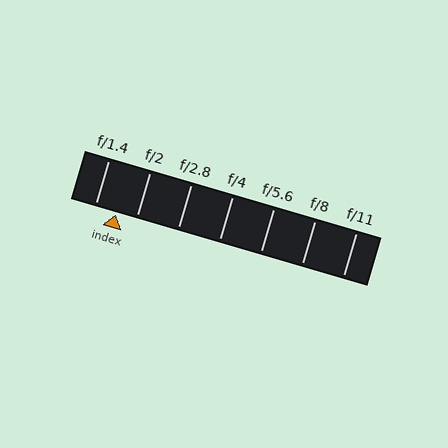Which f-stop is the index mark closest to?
The index mark is closest to f/2.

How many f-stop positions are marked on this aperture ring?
There are 7 f-stop positions marked.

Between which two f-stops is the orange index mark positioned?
The index mark is between f/1.4 and f/2.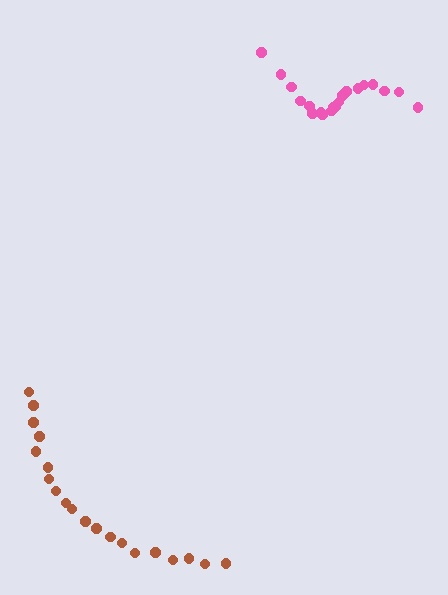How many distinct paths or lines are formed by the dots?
There are 2 distinct paths.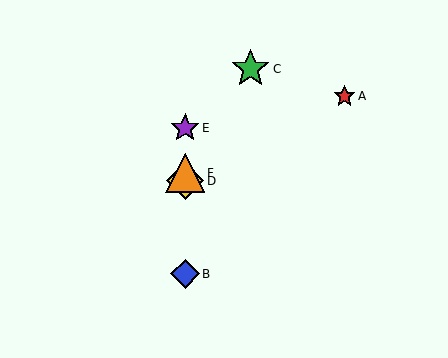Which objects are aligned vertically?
Objects B, D, E, F are aligned vertically.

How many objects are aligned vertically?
4 objects (B, D, E, F) are aligned vertically.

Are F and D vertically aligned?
Yes, both are at x≈185.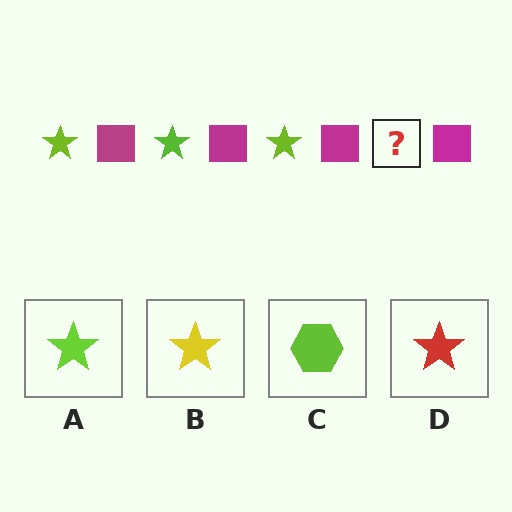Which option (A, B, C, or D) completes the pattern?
A.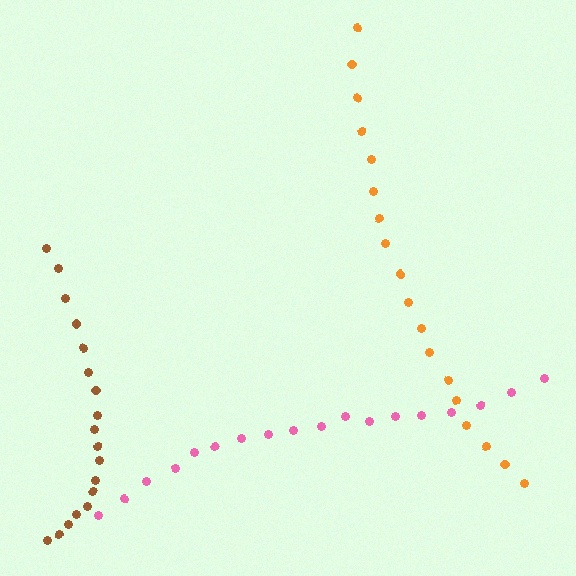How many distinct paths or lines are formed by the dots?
There are 3 distinct paths.